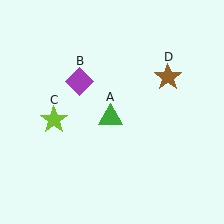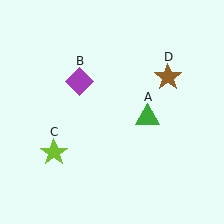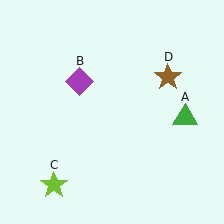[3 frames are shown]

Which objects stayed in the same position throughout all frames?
Purple diamond (object B) and brown star (object D) remained stationary.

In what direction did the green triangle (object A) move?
The green triangle (object A) moved right.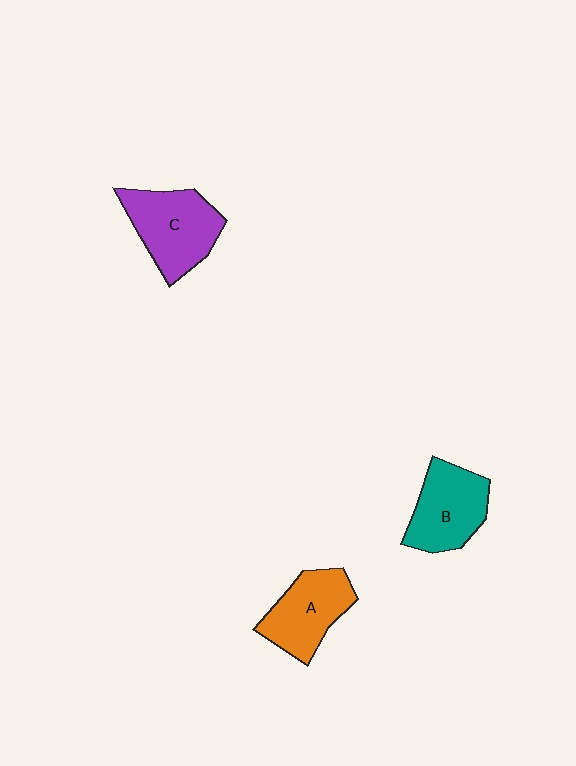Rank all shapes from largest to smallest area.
From largest to smallest: C (purple), B (teal), A (orange).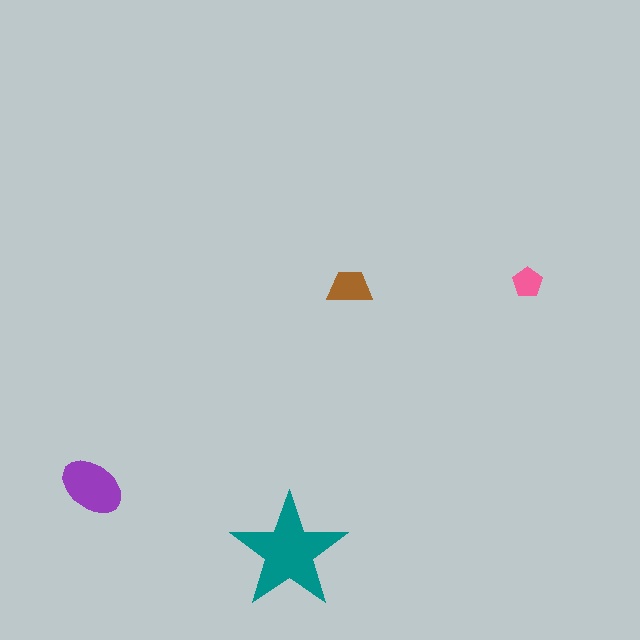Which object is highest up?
The pink pentagon is topmost.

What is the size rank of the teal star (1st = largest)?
1st.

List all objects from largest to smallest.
The teal star, the purple ellipse, the brown trapezoid, the pink pentagon.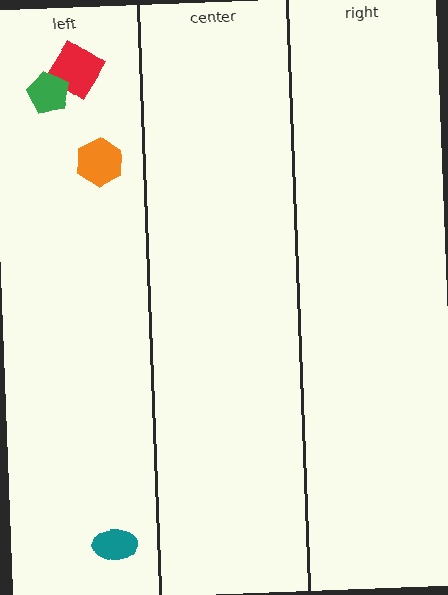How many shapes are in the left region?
4.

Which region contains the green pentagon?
The left region.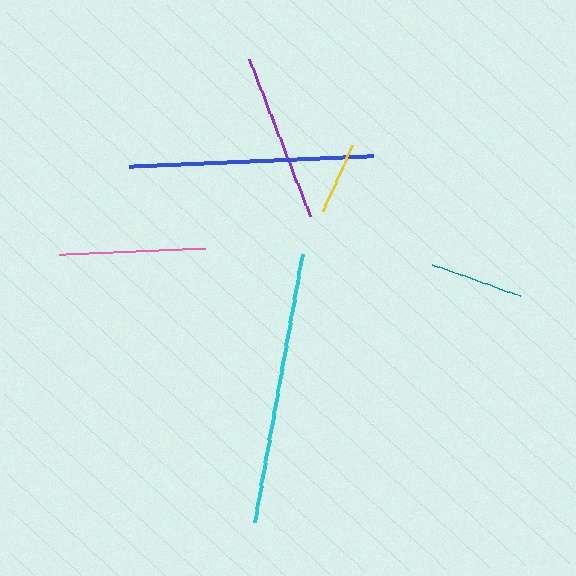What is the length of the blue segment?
The blue segment is approximately 245 pixels long.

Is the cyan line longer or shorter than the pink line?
The cyan line is longer than the pink line.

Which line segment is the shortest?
The yellow line is the shortest at approximately 72 pixels.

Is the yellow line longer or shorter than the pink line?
The pink line is longer than the yellow line.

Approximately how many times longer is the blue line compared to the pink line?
The blue line is approximately 1.7 times the length of the pink line.